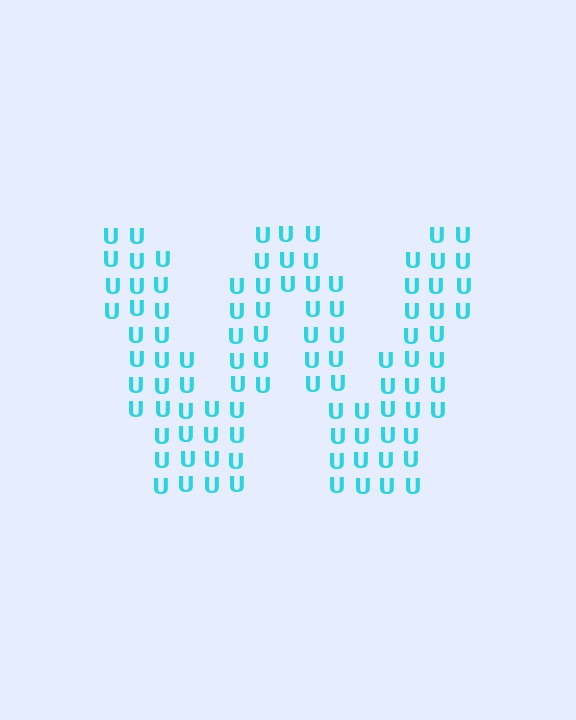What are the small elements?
The small elements are letter U's.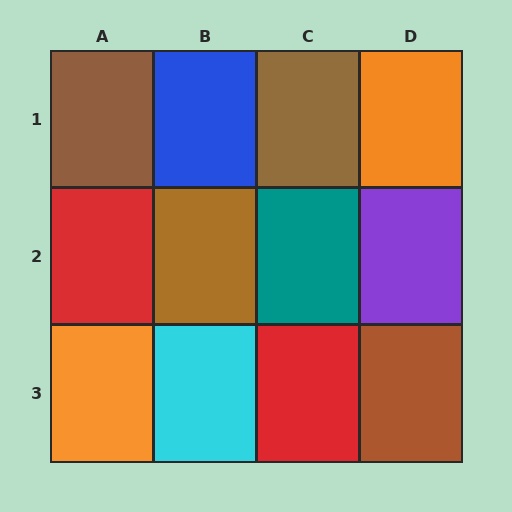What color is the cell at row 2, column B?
Brown.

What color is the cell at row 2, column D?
Purple.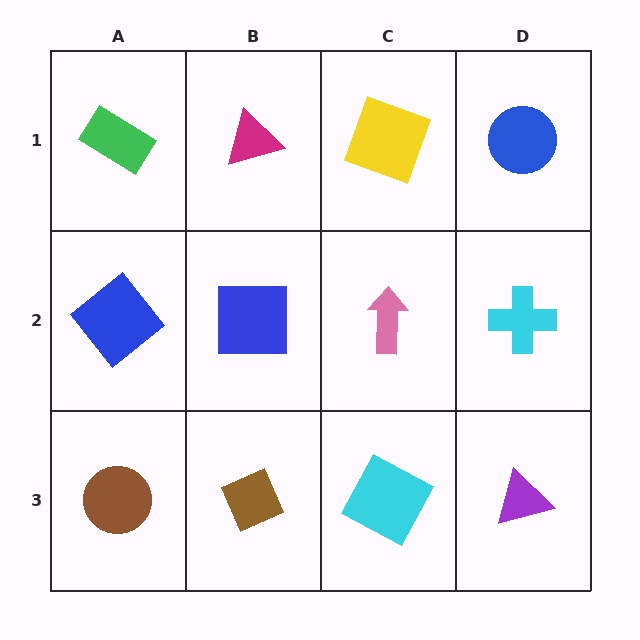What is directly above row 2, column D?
A blue circle.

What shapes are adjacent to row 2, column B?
A magenta triangle (row 1, column B), a brown diamond (row 3, column B), a blue diamond (row 2, column A), a pink arrow (row 2, column C).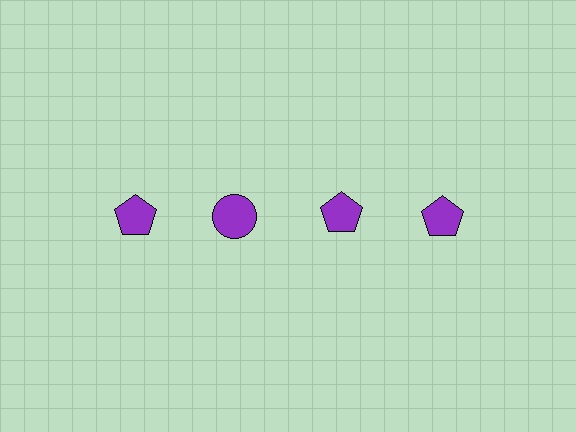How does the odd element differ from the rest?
It has a different shape: circle instead of pentagon.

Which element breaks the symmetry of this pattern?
The purple circle in the top row, second from left column breaks the symmetry. All other shapes are purple pentagons.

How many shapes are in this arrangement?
There are 4 shapes arranged in a grid pattern.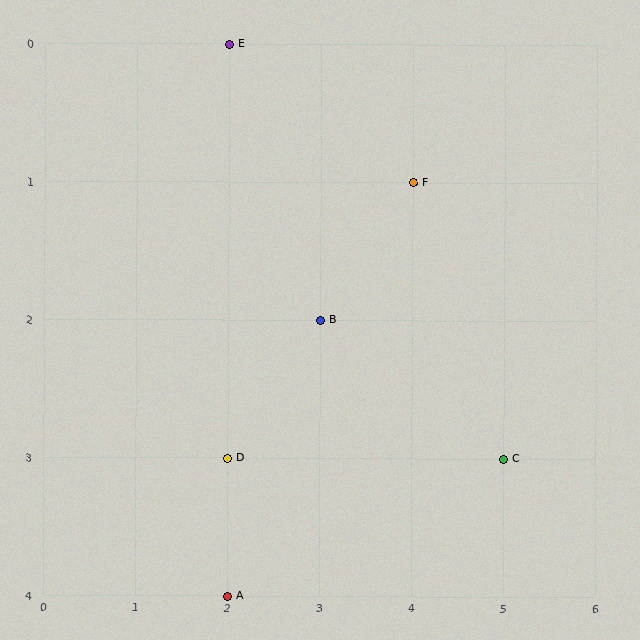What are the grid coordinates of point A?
Point A is at grid coordinates (2, 4).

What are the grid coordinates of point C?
Point C is at grid coordinates (5, 3).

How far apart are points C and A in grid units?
Points C and A are 3 columns and 1 row apart (about 3.2 grid units diagonally).